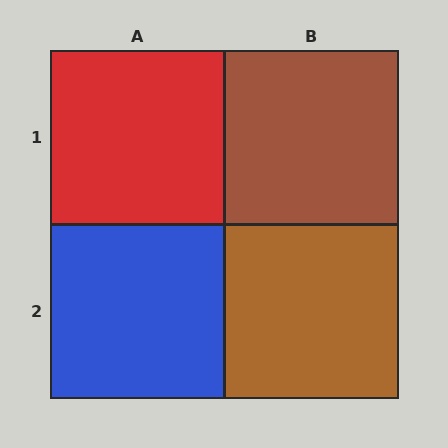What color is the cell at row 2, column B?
Brown.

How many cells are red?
1 cell is red.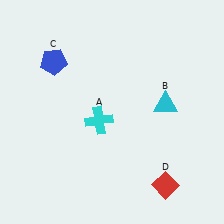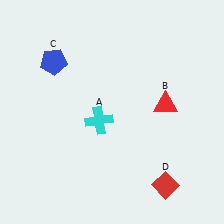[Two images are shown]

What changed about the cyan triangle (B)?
In Image 1, B is cyan. In Image 2, it changed to red.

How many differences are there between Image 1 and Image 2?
There is 1 difference between the two images.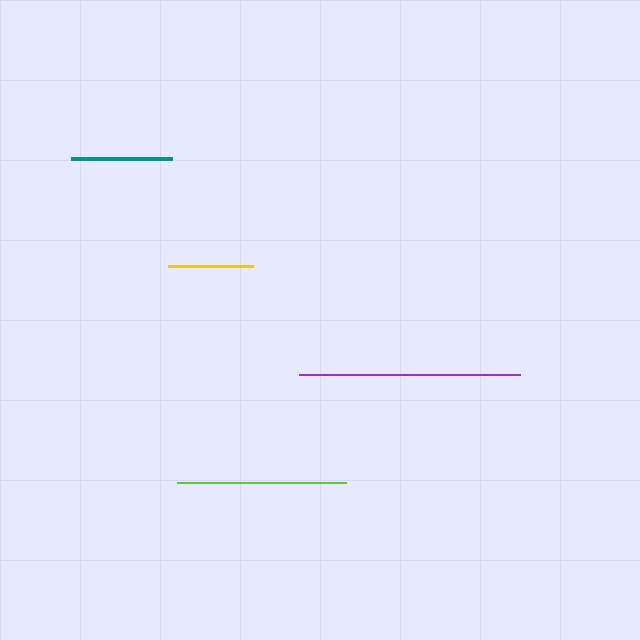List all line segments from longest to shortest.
From longest to shortest: purple, lime, teal, yellow.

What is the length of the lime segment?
The lime segment is approximately 169 pixels long.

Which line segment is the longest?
The purple line is the longest at approximately 220 pixels.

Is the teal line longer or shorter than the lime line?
The lime line is longer than the teal line.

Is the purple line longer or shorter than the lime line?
The purple line is longer than the lime line.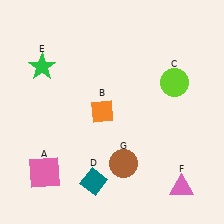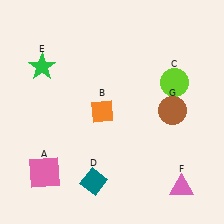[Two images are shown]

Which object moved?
The brown circle (G) moved up.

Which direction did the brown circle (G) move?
The brown circle (G) moved up.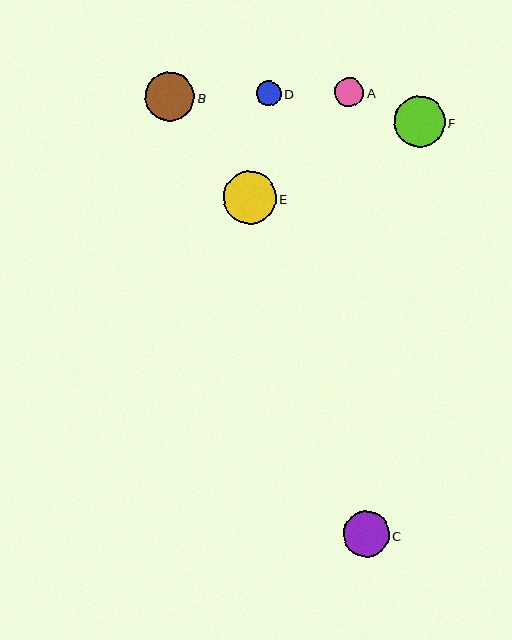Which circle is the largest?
Circle E is the largest with a size of approximately 53 pixels.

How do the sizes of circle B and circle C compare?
Circle B and circle C are approximately the same size.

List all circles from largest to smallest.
From largest to smallest: E, F, B, C, A, D.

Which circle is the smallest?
Circle D is the smallest with a size of approximately 25 pixels.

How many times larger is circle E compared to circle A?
Circle E is approximately 1.8 times the size of circle A.